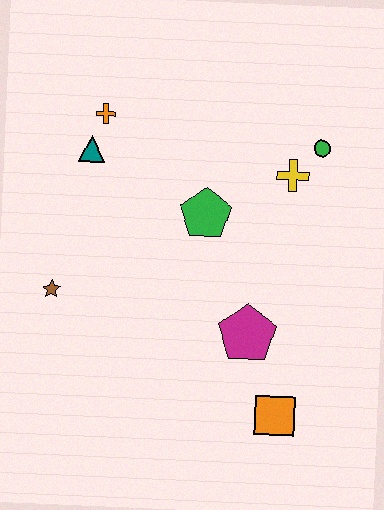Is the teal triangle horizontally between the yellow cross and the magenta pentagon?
No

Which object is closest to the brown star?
The teal triangle is closest to the brown star.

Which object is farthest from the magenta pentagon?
The orange cross is farthest from the magenta pentagon.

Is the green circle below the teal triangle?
No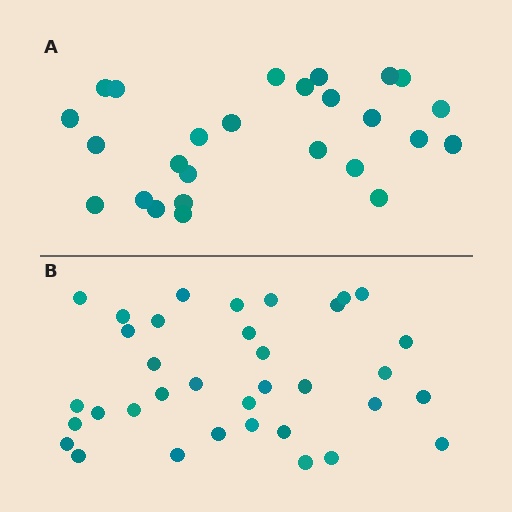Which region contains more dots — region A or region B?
Region B (the bottom region) has more dots.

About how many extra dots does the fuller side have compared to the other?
Region B has roughly 8 or so more dots than region A.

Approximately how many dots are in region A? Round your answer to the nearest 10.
About 30 dots. (The exact count is 26, which rounds to 30.)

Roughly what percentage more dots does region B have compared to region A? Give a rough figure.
About 35% more.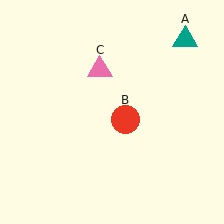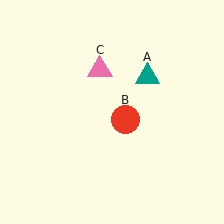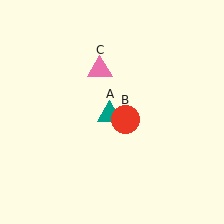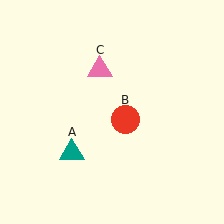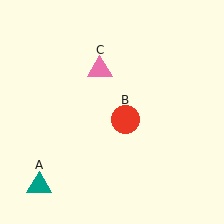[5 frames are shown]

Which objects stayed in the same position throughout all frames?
Red circle (object B) and pink triangle (object C) remained stationary.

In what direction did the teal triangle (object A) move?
The teal triangle (object A) moved down and to the left.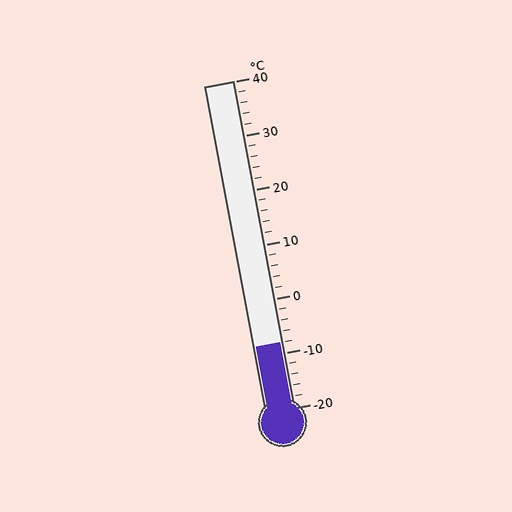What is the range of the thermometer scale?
The thermometer scale ranges from -20°C to 40°C.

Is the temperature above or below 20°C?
The temperature is below 20°C.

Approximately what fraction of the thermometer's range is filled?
The thermometer is filled to approximately 20% of its range.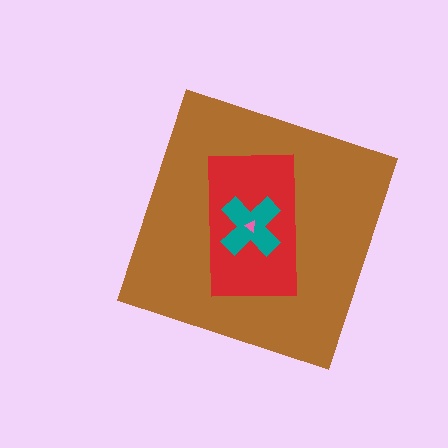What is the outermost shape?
The brown diamond.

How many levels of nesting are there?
4.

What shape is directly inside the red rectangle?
The teal cross.